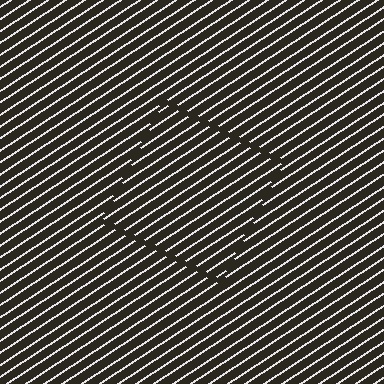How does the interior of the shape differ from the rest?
The interior of the shape contains the same grating, shifted by half a period — the contour is defined by the phase discontinuity where line-ends from the inner and outer gratings abut.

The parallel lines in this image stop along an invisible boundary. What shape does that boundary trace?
An illusory square. The interior of the shape contains the same grating, shifted by half a period — the contour is defined by the phase discontinuity where line-ends from the inner and outer gratings abut.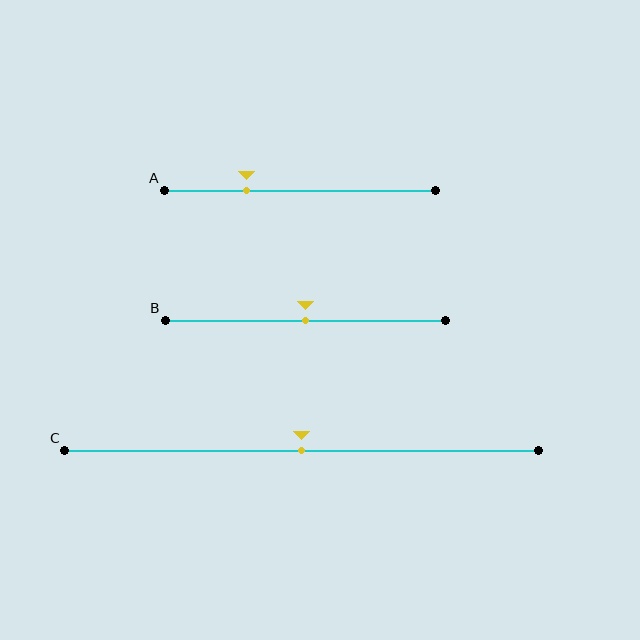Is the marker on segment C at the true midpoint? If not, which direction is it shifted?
Yes, the marker on segment C is at the true midpoint.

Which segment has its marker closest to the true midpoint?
Segment B has its marker closest to the true midpoint.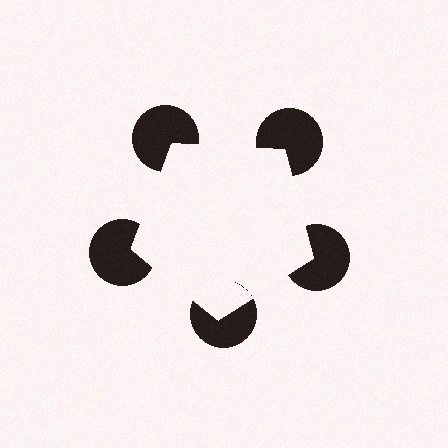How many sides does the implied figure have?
5 sides.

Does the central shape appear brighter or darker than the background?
It typically appears slightly brighter than the background, even though no actual brightness change is drawn.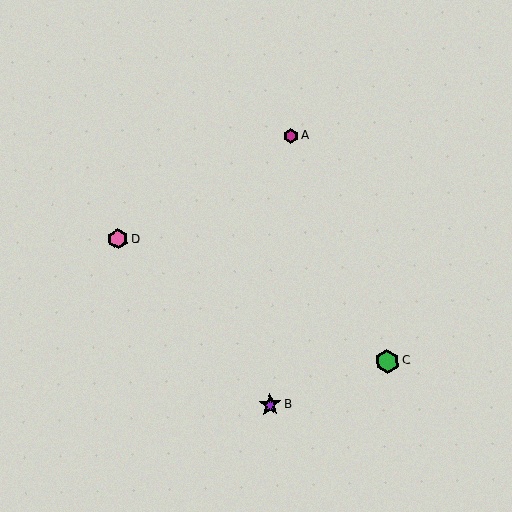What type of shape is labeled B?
Shape B is a purple star.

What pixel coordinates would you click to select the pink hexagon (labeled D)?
Click at (118, 239) to select the pink hexagon D.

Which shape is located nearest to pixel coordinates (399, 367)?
The green hexagon (labeled C) at (387, 361) is nearest to that location.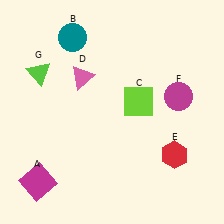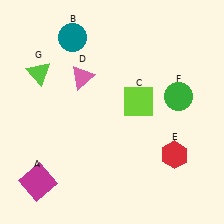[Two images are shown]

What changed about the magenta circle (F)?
In Image 1, F is magenta. In Image 2, it changed to green.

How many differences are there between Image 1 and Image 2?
There is 1 difference between the two images.